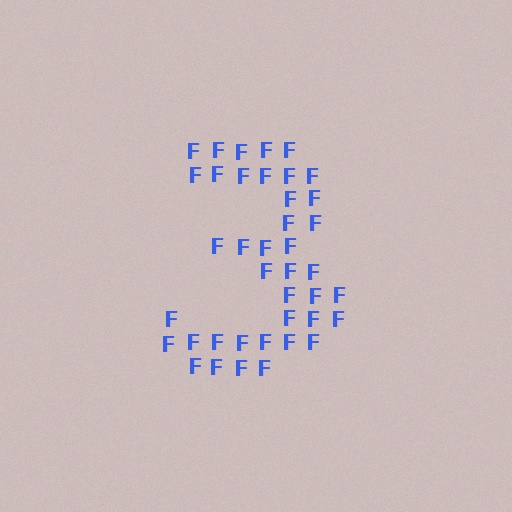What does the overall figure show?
The overall figure shows the digit 3.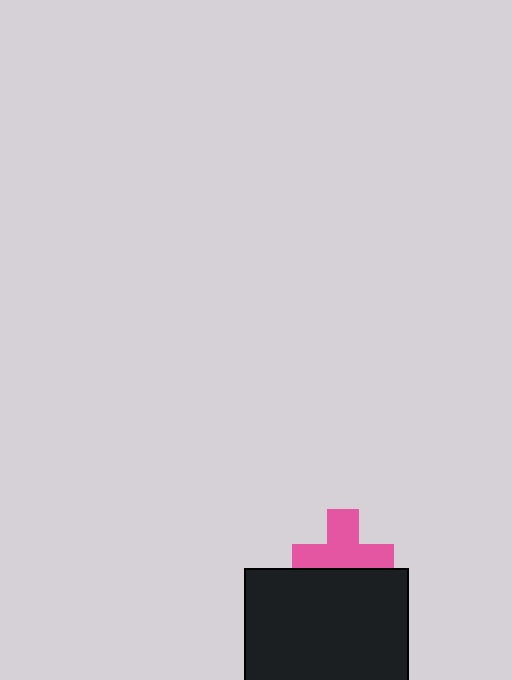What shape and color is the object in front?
The object in front is a black rectangle.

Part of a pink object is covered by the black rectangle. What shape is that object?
It is a cross.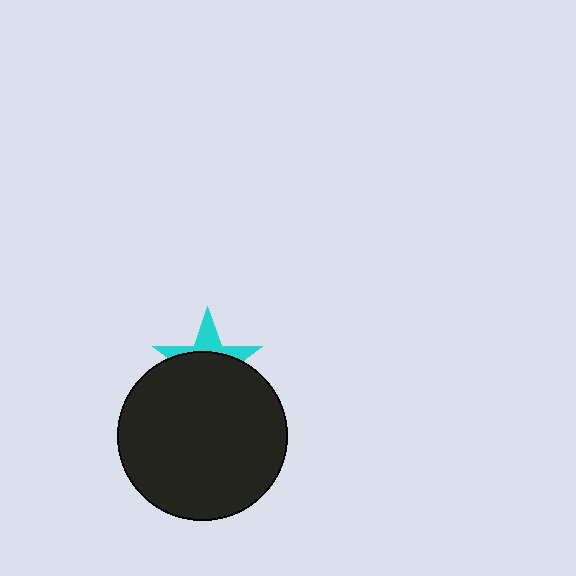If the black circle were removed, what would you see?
You would see the complete cyan star.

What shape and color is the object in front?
The object in front is a black circle.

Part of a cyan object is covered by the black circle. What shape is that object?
It is a star.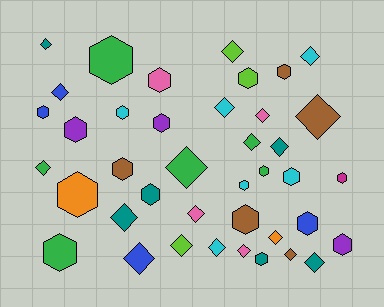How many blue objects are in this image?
There are 4 blue objects.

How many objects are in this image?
There are 40 objects.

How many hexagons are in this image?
There are 20 hexagons.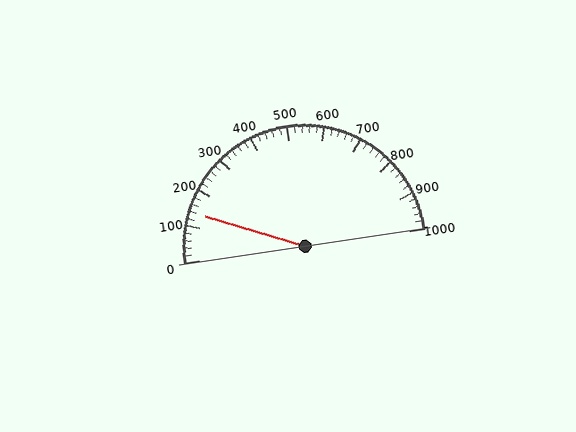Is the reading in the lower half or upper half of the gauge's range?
The reading is in the lower half of the range (0 to 1000).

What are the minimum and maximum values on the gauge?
The gauge ranges from 0 to 1000.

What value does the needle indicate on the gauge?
The needle indicates approximately 140.